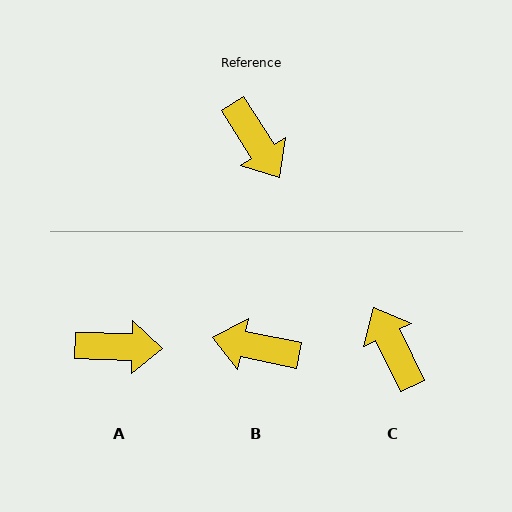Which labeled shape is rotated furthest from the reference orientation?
C, about 174 degrees away.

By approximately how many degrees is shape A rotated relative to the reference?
Approximately 56 degrees counter-clockwise.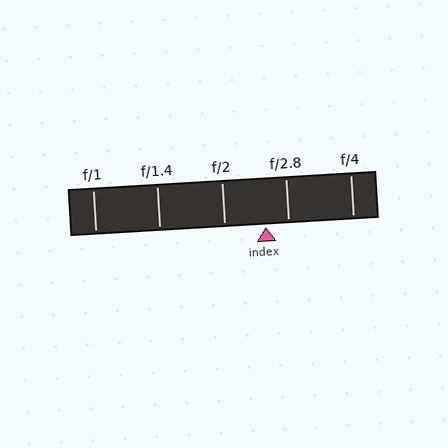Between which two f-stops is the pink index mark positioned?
The index mark is between f/2 and f/2.8.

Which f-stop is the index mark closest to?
The index mark is closest to f/2.8.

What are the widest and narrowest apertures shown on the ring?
The widest aperture shown is f/1 and the narrowest is f/4.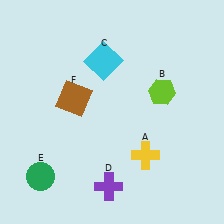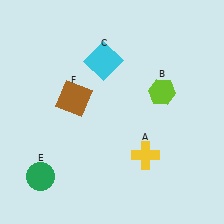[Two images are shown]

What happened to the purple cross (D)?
The purple cross (D) was removed in Image 2. It was in the bottom-left area of Image 1.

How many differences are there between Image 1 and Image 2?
There is 1 difference between the two images.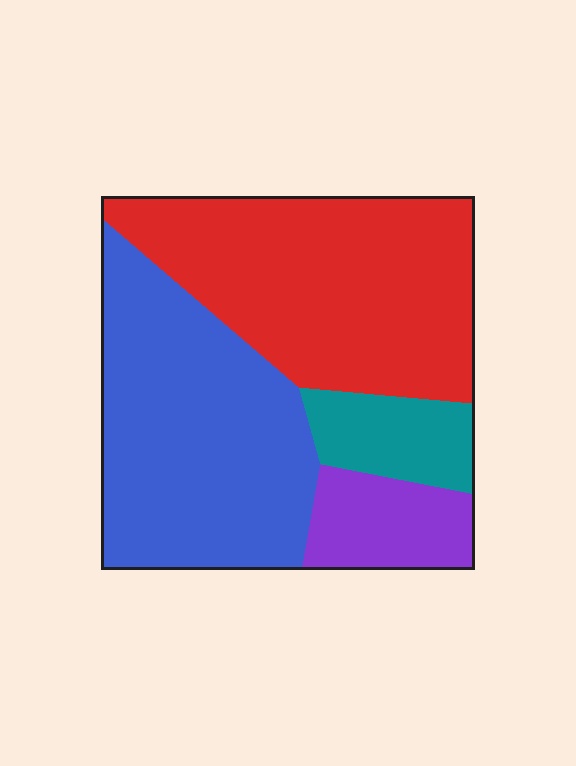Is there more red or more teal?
Red.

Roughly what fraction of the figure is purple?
Purple covers about 10% of the figure.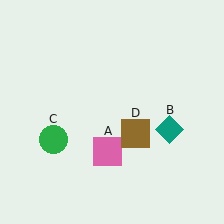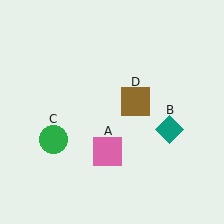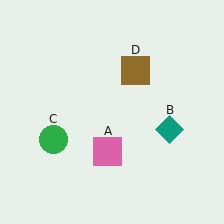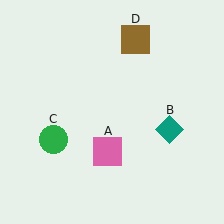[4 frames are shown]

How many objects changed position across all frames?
1 object changed position: brown square (object D).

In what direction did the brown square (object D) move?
The brown square (object D) moved up.